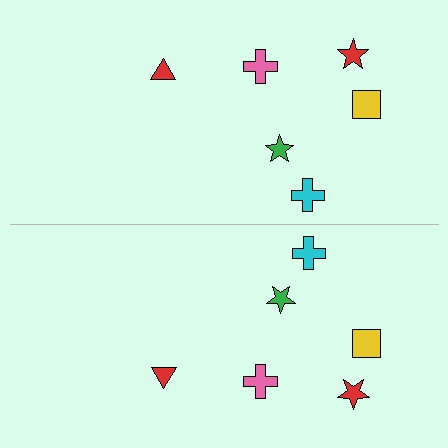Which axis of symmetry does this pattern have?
The pattern has a horizontal axis of symmetry running through the center of the image.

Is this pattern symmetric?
Yes, this pattern has bilateral (reflection) symmetry.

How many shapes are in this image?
There are 12 shapes in this image.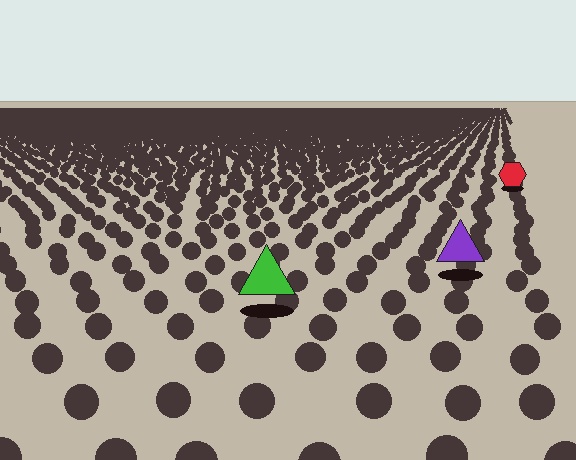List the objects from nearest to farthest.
From nearest to farthest: the green triangle, the purple triangle, the red hexagon.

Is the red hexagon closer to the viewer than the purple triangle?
No. The purple triangle is closer — you can tell from the texture gradient: the ground texture is coarser near it.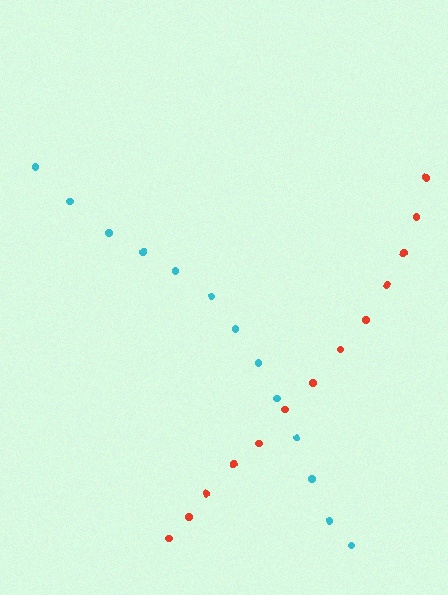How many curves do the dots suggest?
There are 2 distinct paths.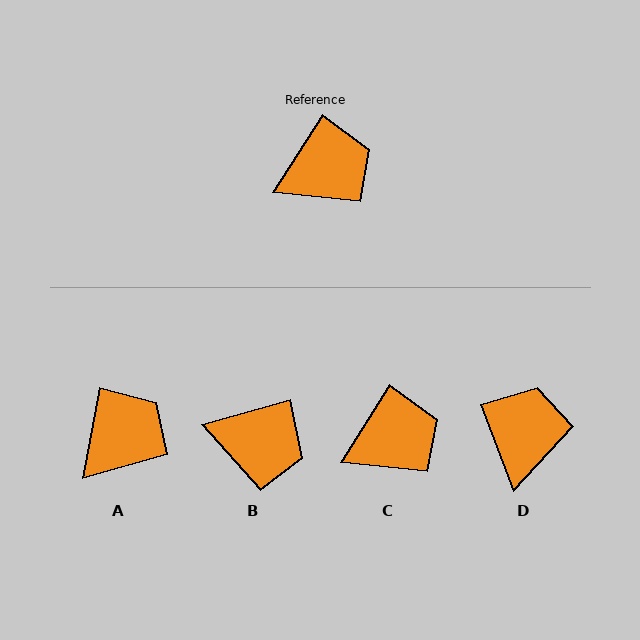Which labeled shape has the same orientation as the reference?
C.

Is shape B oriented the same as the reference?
No, it is off by about 42 degrees.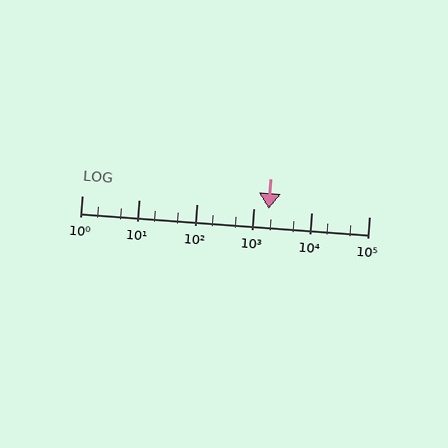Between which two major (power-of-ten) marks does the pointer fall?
The pointer is between 1000 and 10000.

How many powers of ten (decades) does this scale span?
The scale spans 5 decades, from 1 to 100000.